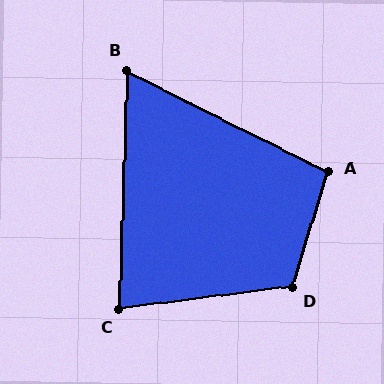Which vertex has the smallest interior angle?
B, at approximately 65 degrees.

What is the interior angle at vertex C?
Approximately 81 degrees (acute).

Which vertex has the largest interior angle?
D, at approximately 115 degrees.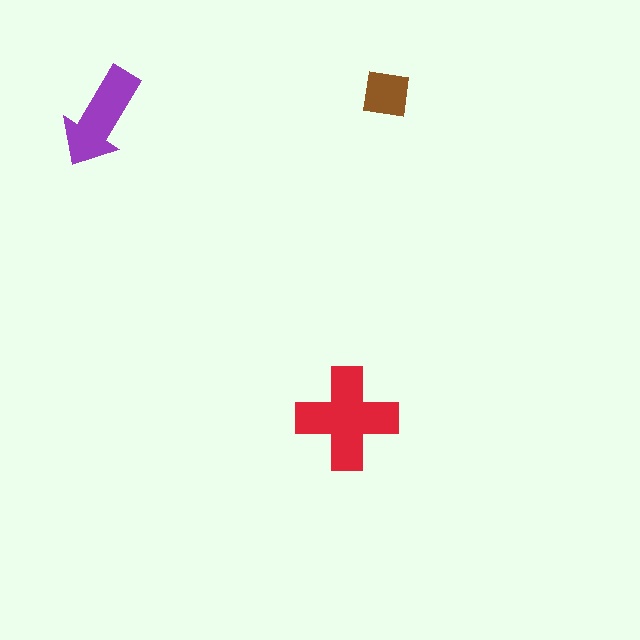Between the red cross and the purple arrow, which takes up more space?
The red cross.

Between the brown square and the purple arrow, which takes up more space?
The purple arrow.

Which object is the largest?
The red cross.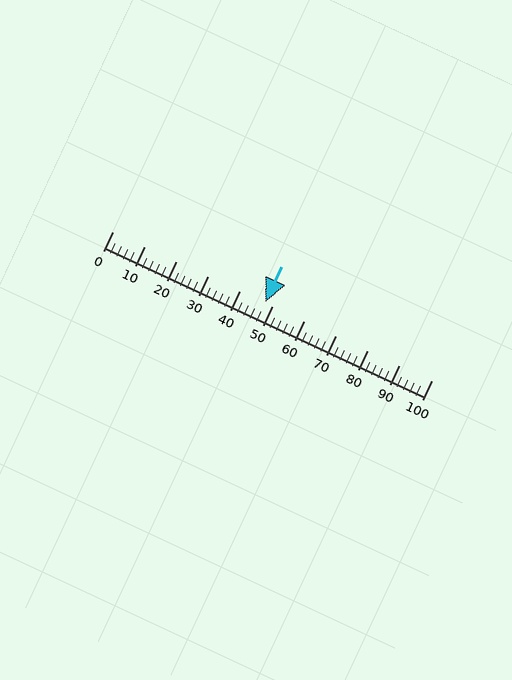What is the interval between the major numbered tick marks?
The major tick marks are spaced 10 units apart.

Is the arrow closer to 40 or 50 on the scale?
The arrow is closer to 50.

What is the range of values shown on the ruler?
The ruler shows values from 0 to 100.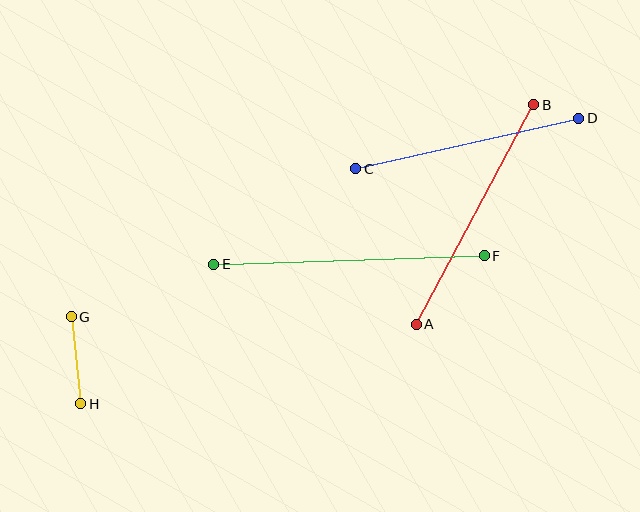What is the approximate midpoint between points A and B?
The midpoint is at approximately (475, 215) pixels.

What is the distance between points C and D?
The distance is approximately 228 pixels.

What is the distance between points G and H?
The distance is approximately 88 pixels.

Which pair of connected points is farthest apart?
Points E and F are farthest apart.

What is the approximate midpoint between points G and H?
The midpoint is at approximately (76, 360) pixels.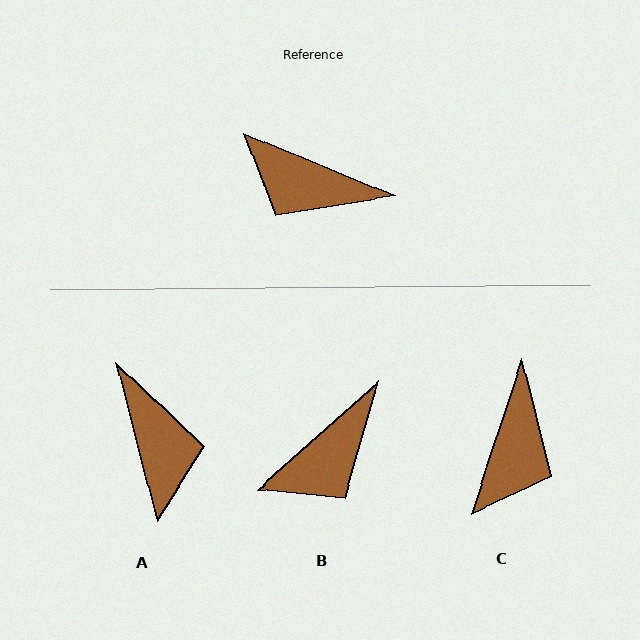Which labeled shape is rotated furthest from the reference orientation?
A, about 127 degrees away.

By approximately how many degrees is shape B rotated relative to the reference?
Approximately 65 degrees counter-clockwise.